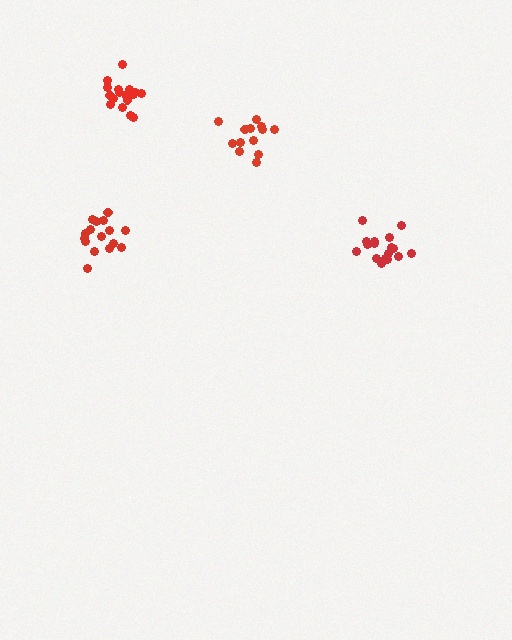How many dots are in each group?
Group 1: 16 dots, Group 2: 17 dots, Group 3: 18 dots, Group 4: 13 dots (64 total).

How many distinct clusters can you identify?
There are 4 distinct clusters.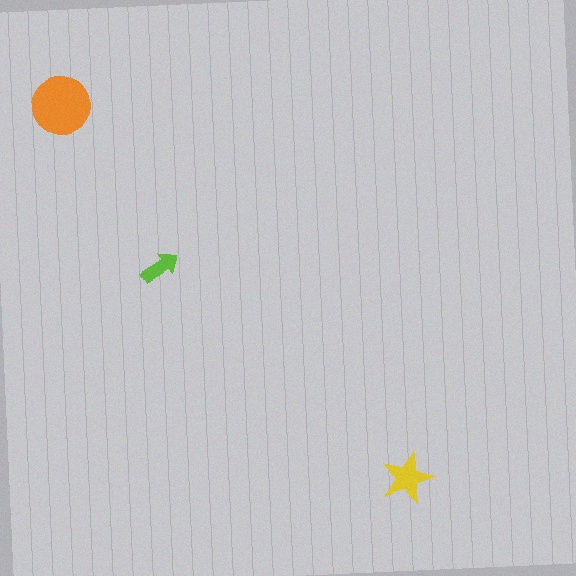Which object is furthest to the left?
The orange circle is leftmost.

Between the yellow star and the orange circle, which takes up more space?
The orange circle.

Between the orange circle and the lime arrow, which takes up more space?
The orange circle.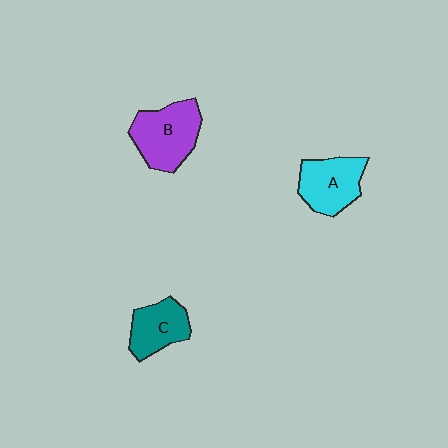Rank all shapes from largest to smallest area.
From largest to smallest: B (purple), A (cyan), C (teal).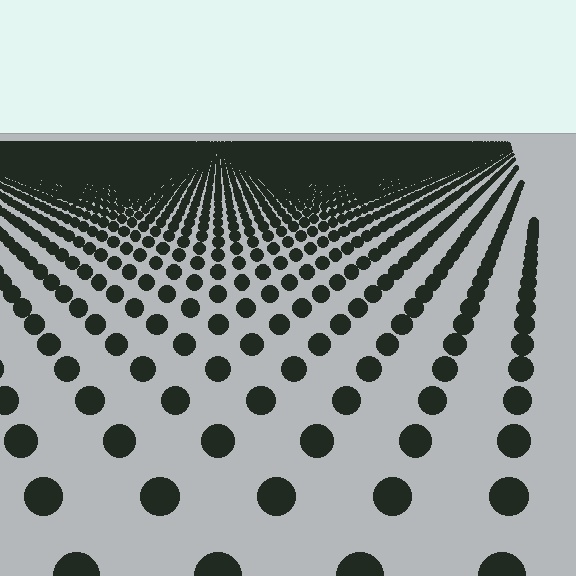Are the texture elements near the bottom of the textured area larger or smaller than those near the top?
Larger. Near the bottom, elements are closer to the viewer and appear at a bigger on-screen size.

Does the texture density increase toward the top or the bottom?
Density increases toward the top.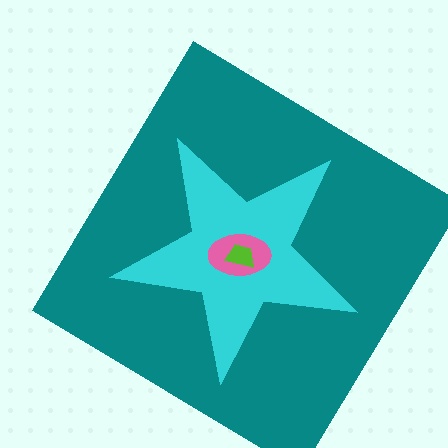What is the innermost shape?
The lime trapezoid.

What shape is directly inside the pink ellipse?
The lime trapezoid.